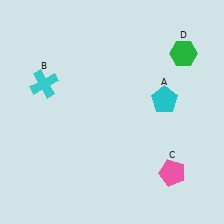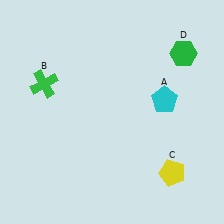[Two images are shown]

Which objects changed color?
B changed from cyan to green. C changed from pink to yellow.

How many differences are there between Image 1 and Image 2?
There are 2 differences between the two images.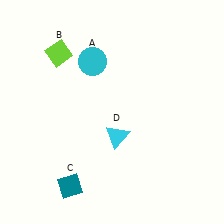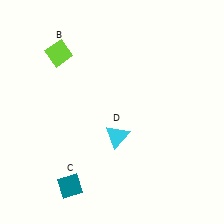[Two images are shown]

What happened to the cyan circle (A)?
The cyan circle (A) was removed in Image 2. It was in the top-left area of Image 1.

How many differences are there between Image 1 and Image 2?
There is 1 difference between the two images.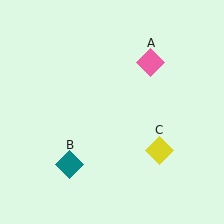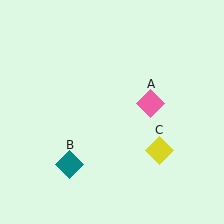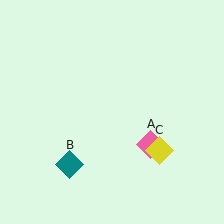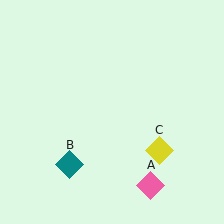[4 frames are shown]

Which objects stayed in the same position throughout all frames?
Teal diamond (object B) and yellow diamond (object C) remained stationary.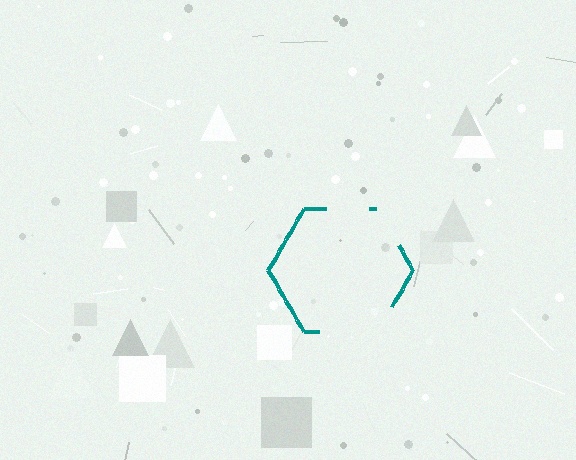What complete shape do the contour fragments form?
The contour fragments form a hexagon.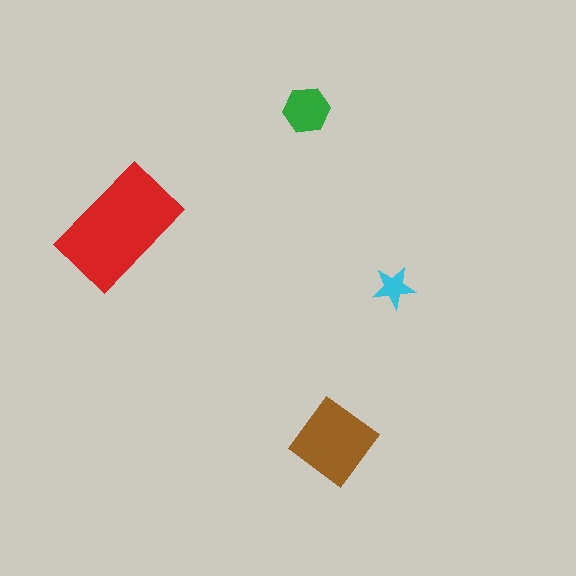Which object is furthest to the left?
The red rectangle is leftmost.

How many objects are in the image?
There are 4 objects in the image.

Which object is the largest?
The red rectangle.